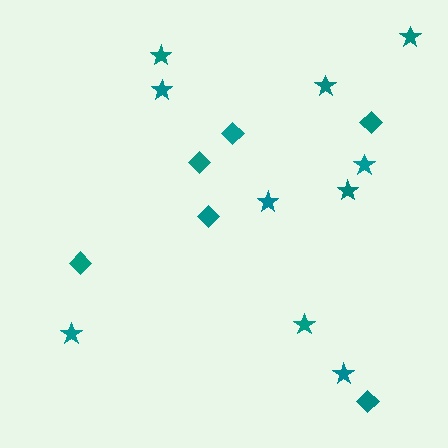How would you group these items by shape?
There are 2 groups: one group of diamonds (6) and one group of stars (10).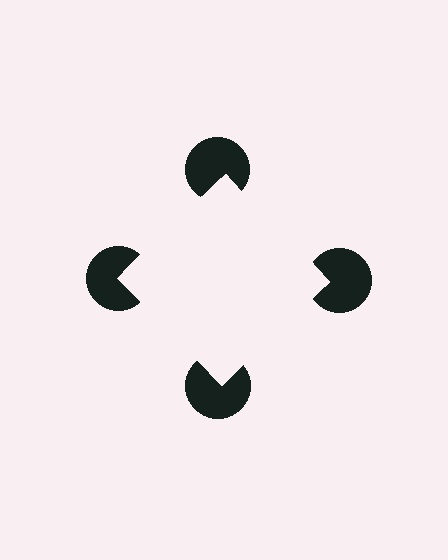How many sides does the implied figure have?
4 sides.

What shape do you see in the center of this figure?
An illusory square — its edges are inferred from the aligned wedge cuts in the pac-man discs, not physically drawn.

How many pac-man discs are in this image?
There are 4 — one at each vertex of the illusory square.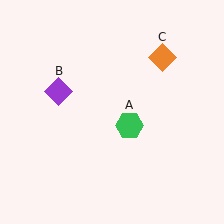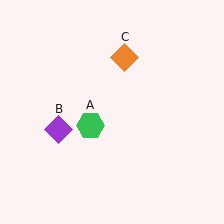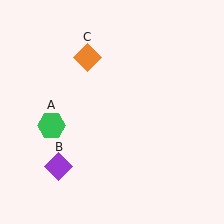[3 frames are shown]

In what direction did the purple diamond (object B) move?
The purple diamond (object B) moved down.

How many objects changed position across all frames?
3 objects changed position: green hexagon (object A), purple diamond (object B), orange diamond (object C).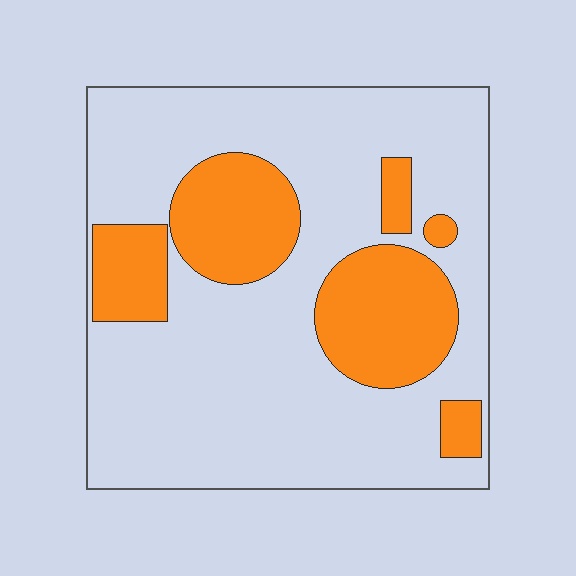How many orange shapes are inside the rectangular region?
6.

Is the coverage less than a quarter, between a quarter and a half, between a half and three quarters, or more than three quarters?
Between a quarter and a half.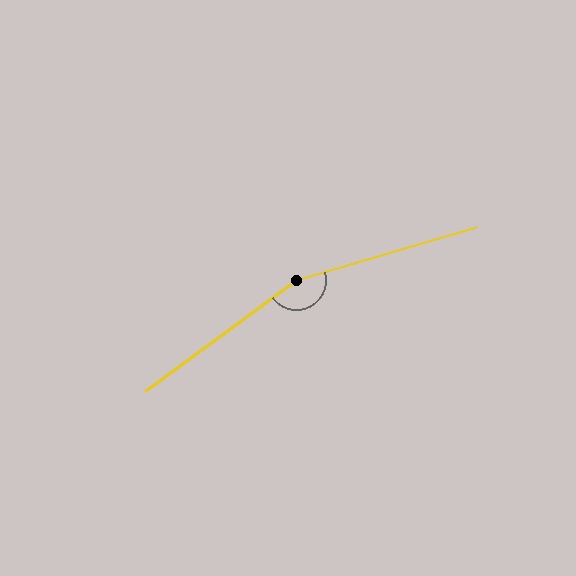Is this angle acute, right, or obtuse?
It is obtuse.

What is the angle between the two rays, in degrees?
Approximately 160 degrees.